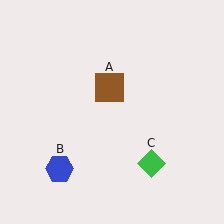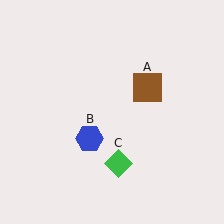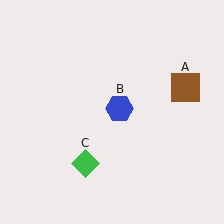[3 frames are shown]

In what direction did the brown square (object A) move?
The brown square (object A) moved right.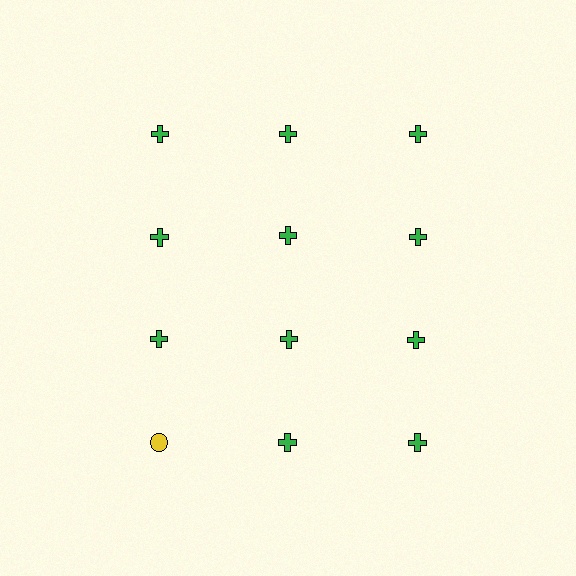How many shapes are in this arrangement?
There are 12 shapes arranged in a grid pattern.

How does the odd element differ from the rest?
It differs in both color (yellow instead of green) and shape (circle instead of cross).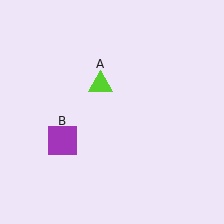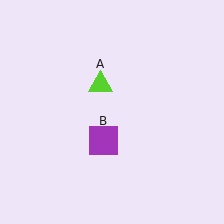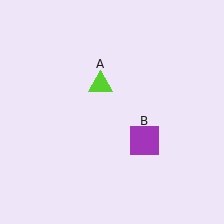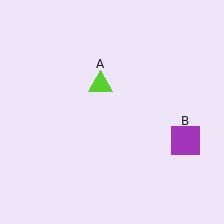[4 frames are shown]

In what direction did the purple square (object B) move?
The purple square (object B) moved right.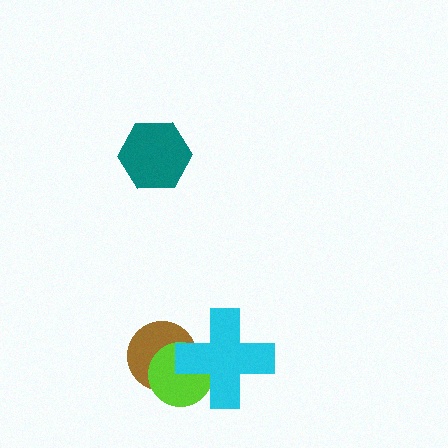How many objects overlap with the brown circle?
2 objects overlap with the brown circle.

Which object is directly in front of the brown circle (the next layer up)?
The lime circle is directly in front of the brown circle.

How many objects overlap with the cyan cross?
2 objects overlap with the cyan cross.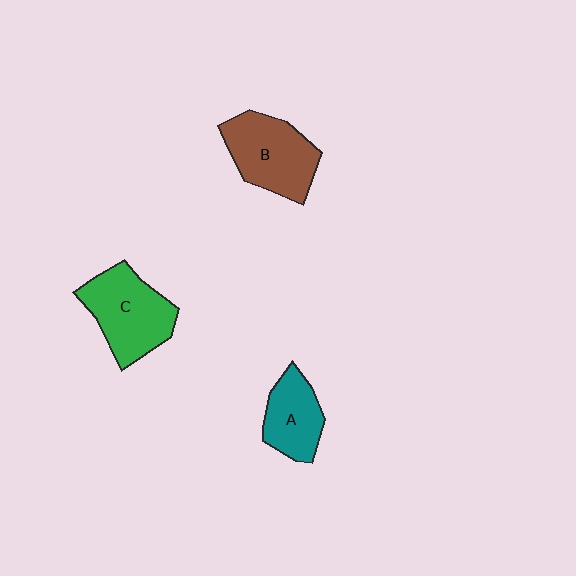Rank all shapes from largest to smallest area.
From largest to smallest: C (green), B (brown), A (teal).